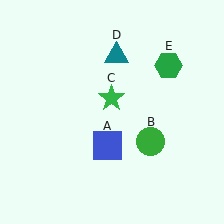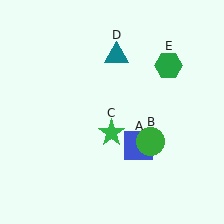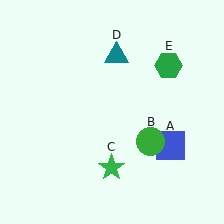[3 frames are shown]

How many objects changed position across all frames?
2 objects changed position: blue square (object A), green star (object C).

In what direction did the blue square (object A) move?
The blue square (object A) moved right.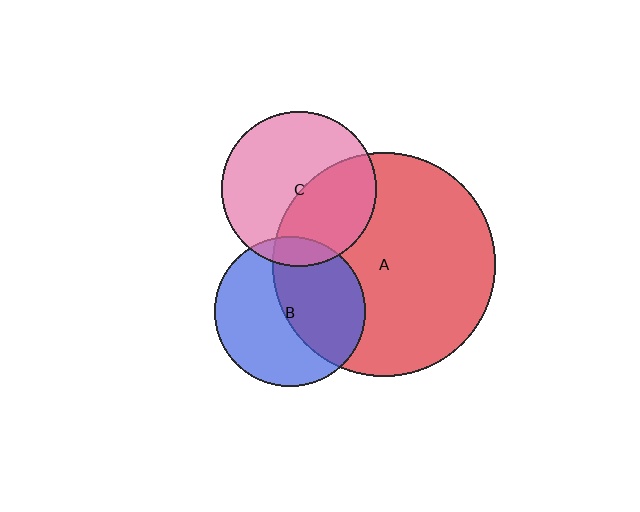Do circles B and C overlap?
Yes.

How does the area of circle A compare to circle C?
Approximately 2.1 times.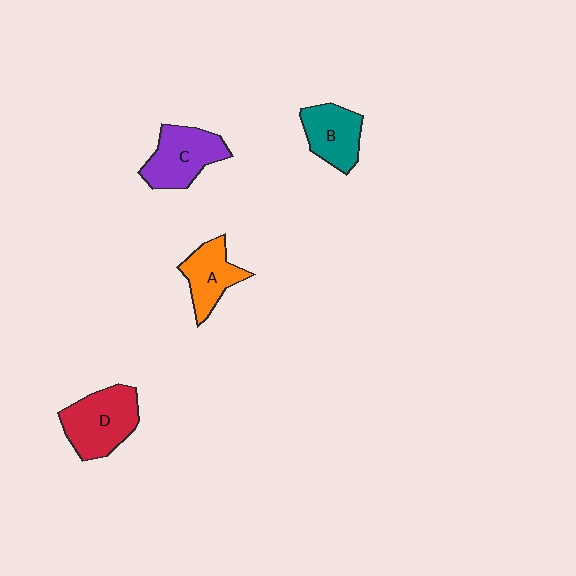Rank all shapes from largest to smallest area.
From largest to smallest: D (red), C (purple), B (teal), A (orange).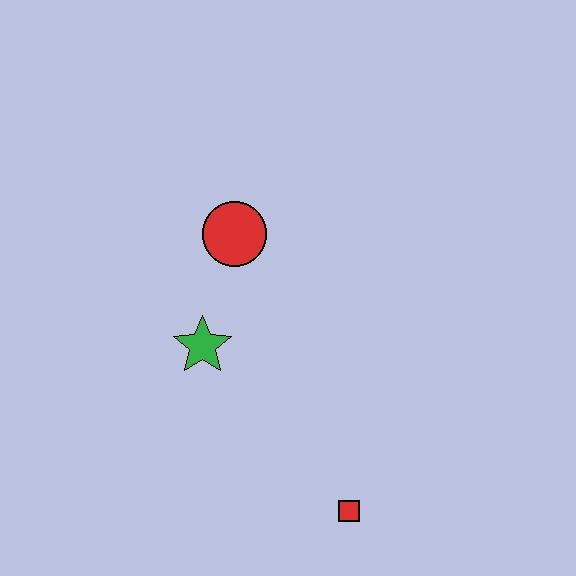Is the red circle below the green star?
No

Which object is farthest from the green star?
The red square is farthest from the green star.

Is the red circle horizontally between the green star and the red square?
Yes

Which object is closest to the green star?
The red circle is closest to the green star.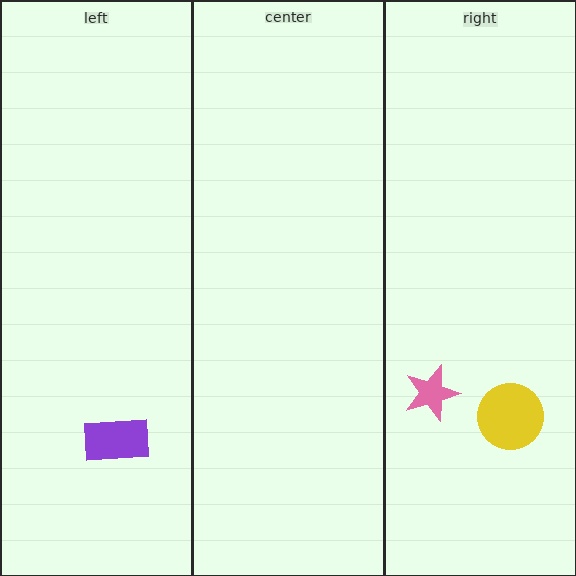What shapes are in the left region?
The purple rectangle.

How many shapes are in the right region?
2.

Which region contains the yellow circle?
The right region.